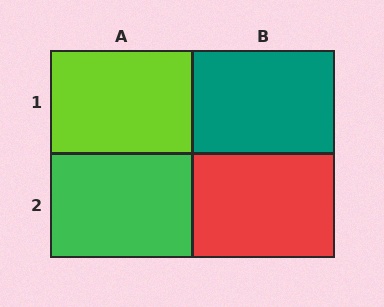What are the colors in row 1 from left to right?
Lime, teal.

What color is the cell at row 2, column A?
Green.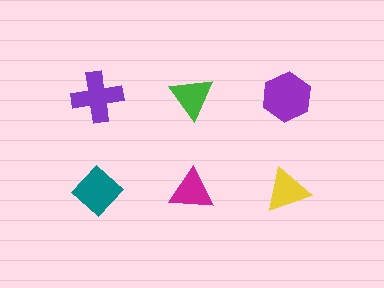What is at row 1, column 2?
A green triangle.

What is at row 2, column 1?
A teal diamond.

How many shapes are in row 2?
3 shapes.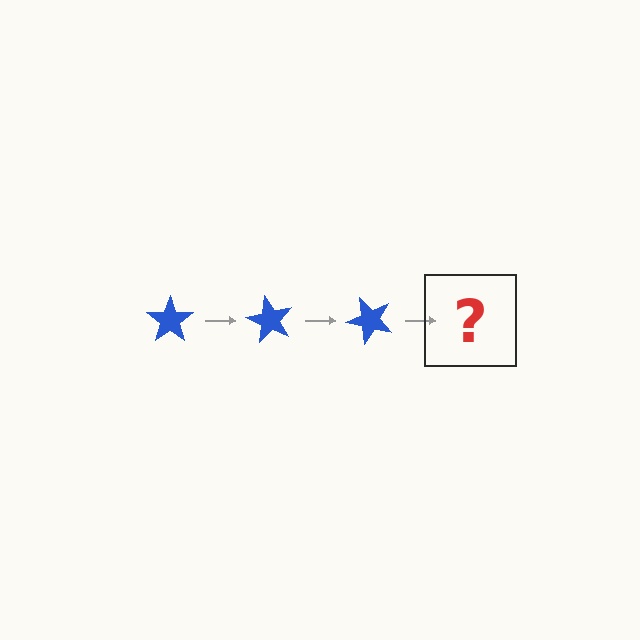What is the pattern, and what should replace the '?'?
The pattern is that the star rotates 60 degrees each step. The '?' should be a blue star rotated 180 degrees.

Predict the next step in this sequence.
The next step is a blue star rotated 180 degrees.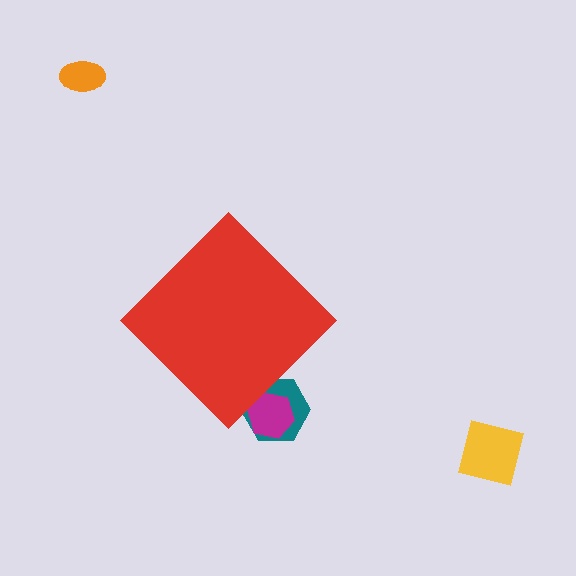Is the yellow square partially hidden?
No, the yellow square is fully visible.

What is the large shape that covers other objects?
A red diamond.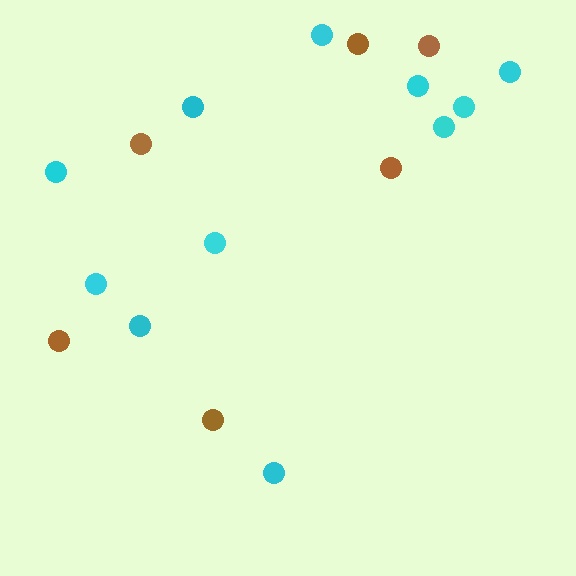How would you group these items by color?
There are 2 groups: one group of brown circles (6) and one group of cyan circles (11).